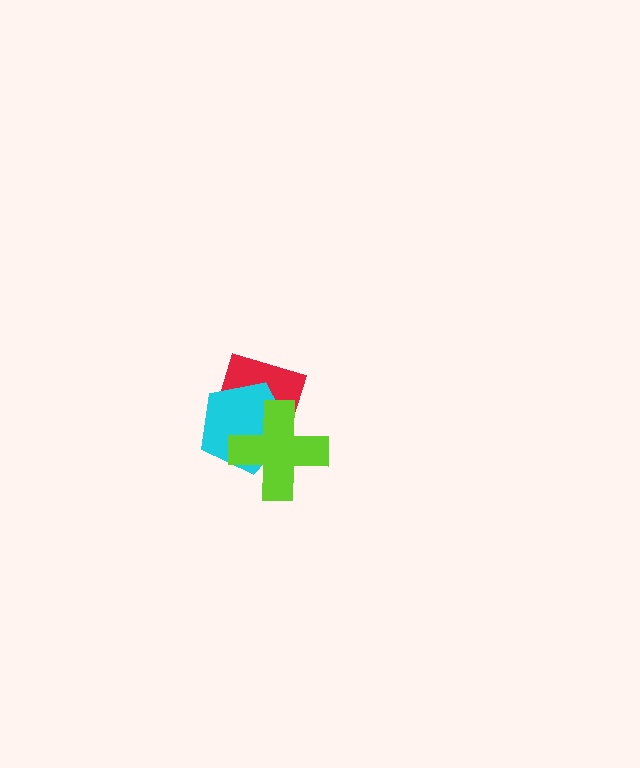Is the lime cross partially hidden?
No, no other shape covers it.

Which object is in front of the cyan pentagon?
The lime cross is in front of the cyan pentagon.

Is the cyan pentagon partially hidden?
Yes, it is partially covered by another shape.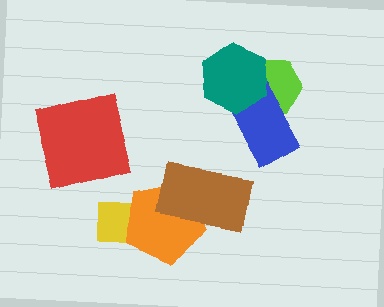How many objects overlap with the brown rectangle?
1 object overlaps with the brown rectangle.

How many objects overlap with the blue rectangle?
2 objects overlap with the blue rectangle.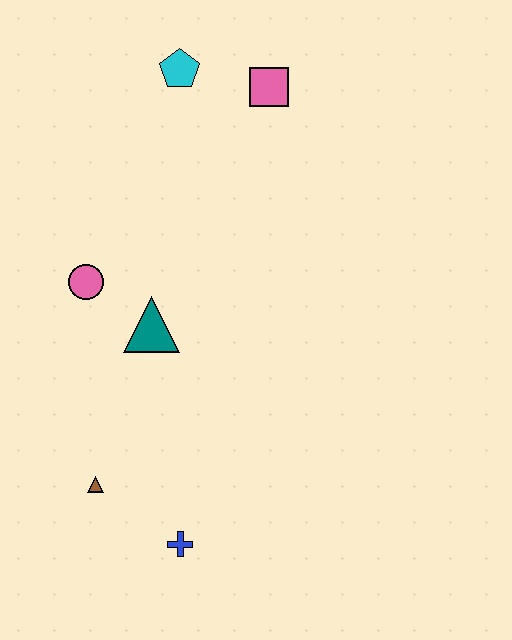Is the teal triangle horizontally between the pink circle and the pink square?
Yes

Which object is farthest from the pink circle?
The blue cross is farthest from the pink circle.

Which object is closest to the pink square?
The cyan pentagon is closest to the pink square.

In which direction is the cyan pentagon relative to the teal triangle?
The cyan pentagon is above the teal triangle.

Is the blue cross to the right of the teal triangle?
Yes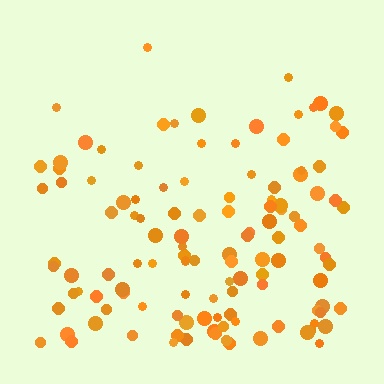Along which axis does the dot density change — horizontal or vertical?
Vertical.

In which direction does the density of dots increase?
From top to bottom, with the bottom side densest.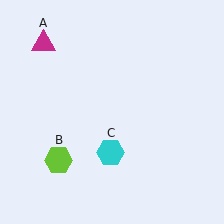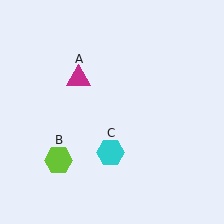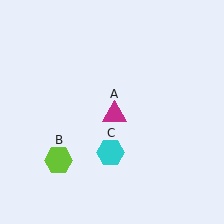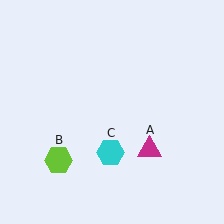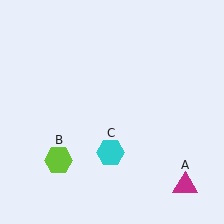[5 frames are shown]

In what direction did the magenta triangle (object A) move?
The magenta triangle (object A) moved down and to the right.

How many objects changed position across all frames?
1 object changed position: magenta triangle (object A).